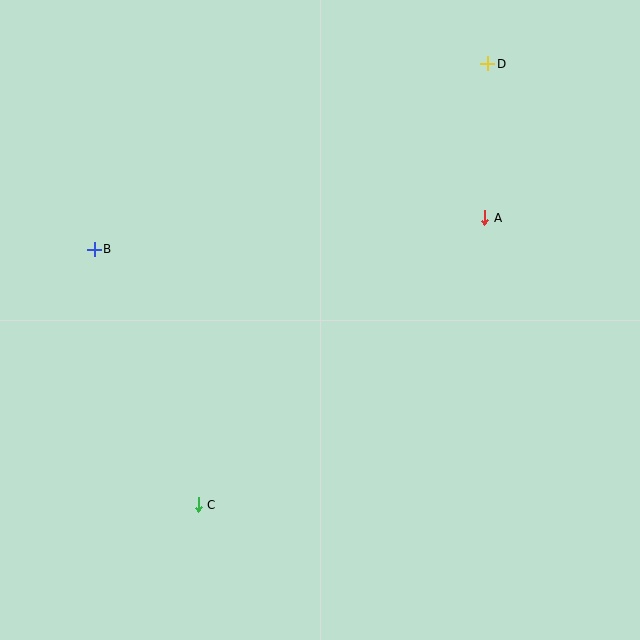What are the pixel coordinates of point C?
Point C is at (198, 505).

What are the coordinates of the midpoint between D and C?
The midpoint between D and C is at (343, 284).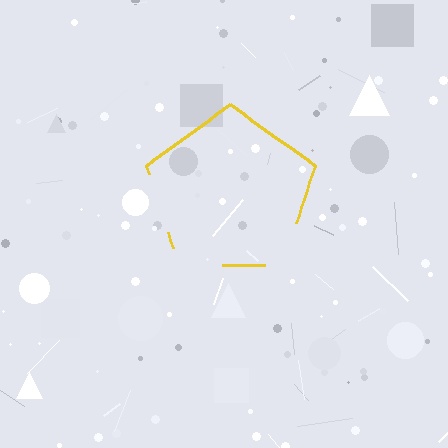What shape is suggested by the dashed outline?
The dashed outline suggests a pentagon.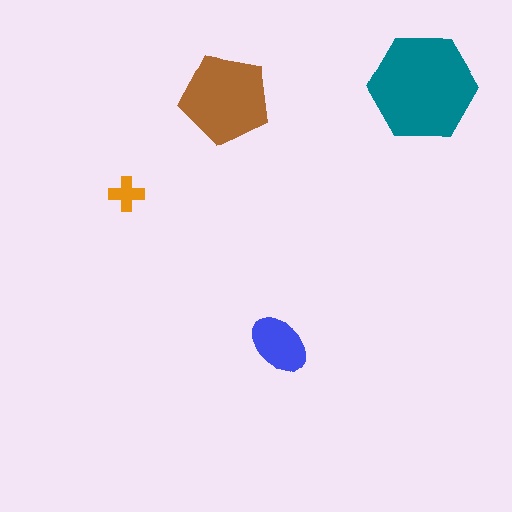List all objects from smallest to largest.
The orange cross, the blue ellipse, the brown pentagon, the teal hexagon.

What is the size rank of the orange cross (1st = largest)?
4th.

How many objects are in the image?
There are 4 objects in the image.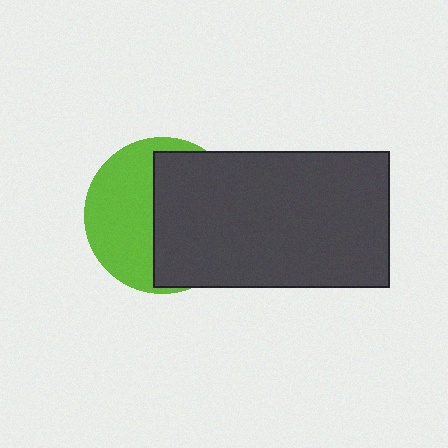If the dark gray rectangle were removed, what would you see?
You would see the complete lime circle.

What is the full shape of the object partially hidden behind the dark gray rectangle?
The partially hidden object is a lime circle.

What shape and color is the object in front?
The object in front is a dark gray rectangle.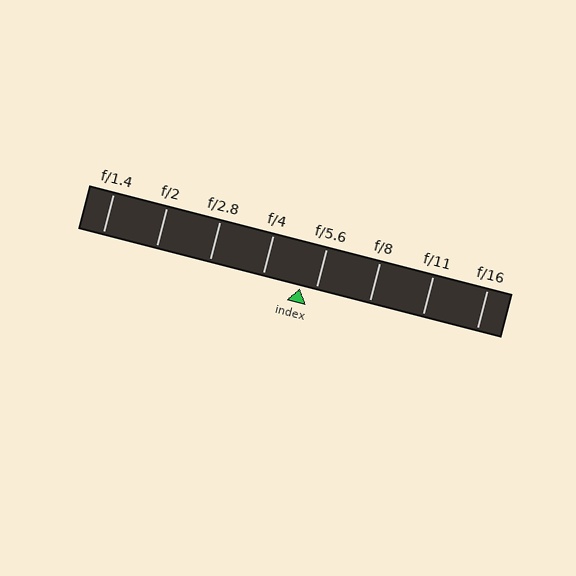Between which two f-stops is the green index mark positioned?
The index mark is between f/4 and f/5.6.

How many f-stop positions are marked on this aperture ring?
There are 8 f-stop positions marked.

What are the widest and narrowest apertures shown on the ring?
The widest aperture shown is f/1.4 and the narrowest is f/16.